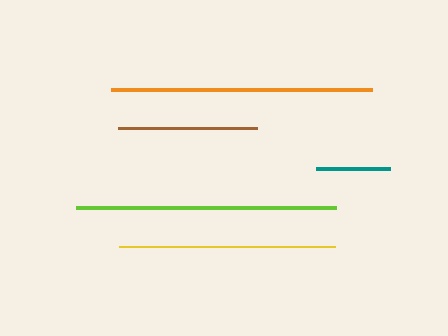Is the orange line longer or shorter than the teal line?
The orange line is longer than the teal line.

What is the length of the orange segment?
The orange segment is approximately 261 pixels long.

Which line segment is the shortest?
The teal line is the shortest at approximately 74 pixels.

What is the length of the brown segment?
The brown segment is approximately 140 pixels long.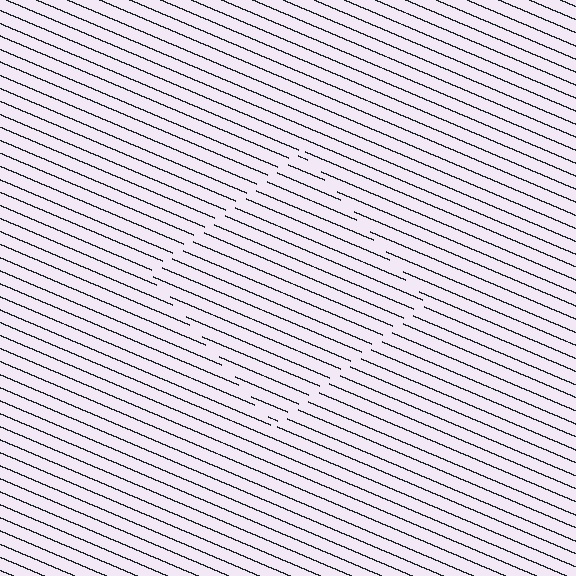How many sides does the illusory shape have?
4 sides — the line-ends trace a square.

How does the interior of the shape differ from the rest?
The interior of the shape contains the same grating, shifted by half a period — the contour is defined by the phase discontinuity where line-ends from the inner and outer gratings abut.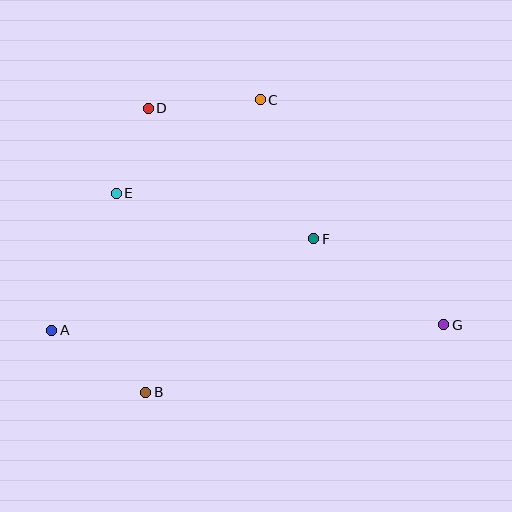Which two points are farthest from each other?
Points A and G are farthest from each other.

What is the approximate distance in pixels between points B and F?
The distance between B and F is approximately 228 pixels.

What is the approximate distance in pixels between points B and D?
The distance between B and D is approximately 284 pixels.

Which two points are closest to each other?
Points D and E are closest to each other.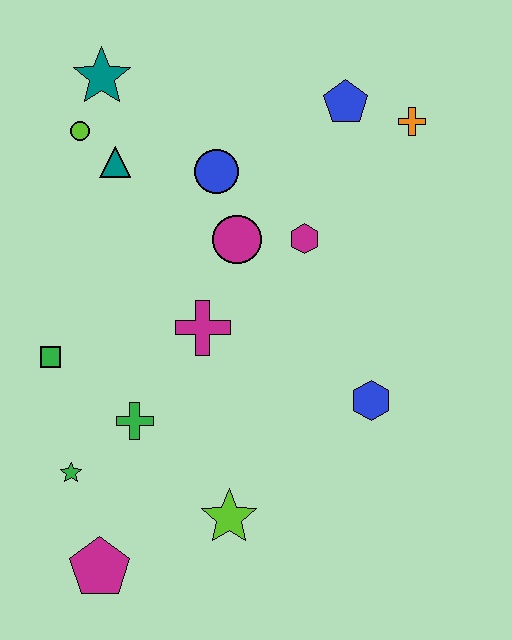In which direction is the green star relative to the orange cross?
The green star is below the orange cross.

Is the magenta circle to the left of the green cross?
No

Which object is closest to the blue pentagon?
The orange cross is closest to the blue pentagon.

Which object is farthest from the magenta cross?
The orange cross is farthest from the magenta cross.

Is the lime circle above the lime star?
Yes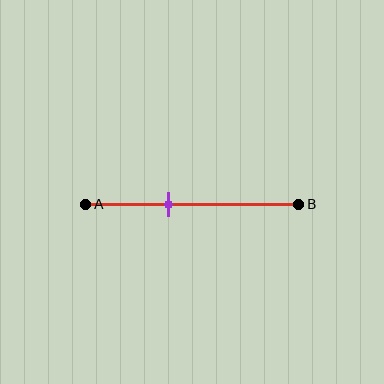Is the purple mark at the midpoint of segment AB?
No, the mark is at about 40% from A, not at the 50% midpoint.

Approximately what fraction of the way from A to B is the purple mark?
The purple mark is approximately 40% of the way from A to B.